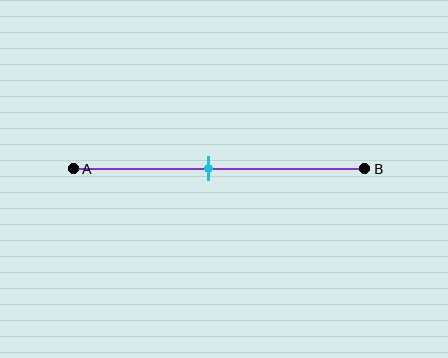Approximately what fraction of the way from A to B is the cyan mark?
The cyan mark is approximately 45% of the way from A to B.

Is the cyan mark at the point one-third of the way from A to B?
No, the mark is at about 45% from A, not at the 33% one-third point.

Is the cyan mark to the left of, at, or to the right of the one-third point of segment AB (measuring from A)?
The cyan mark is to the right of the one-third point of segment AB.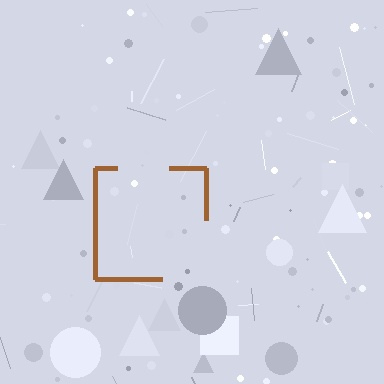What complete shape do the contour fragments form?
The contour fragments form a square.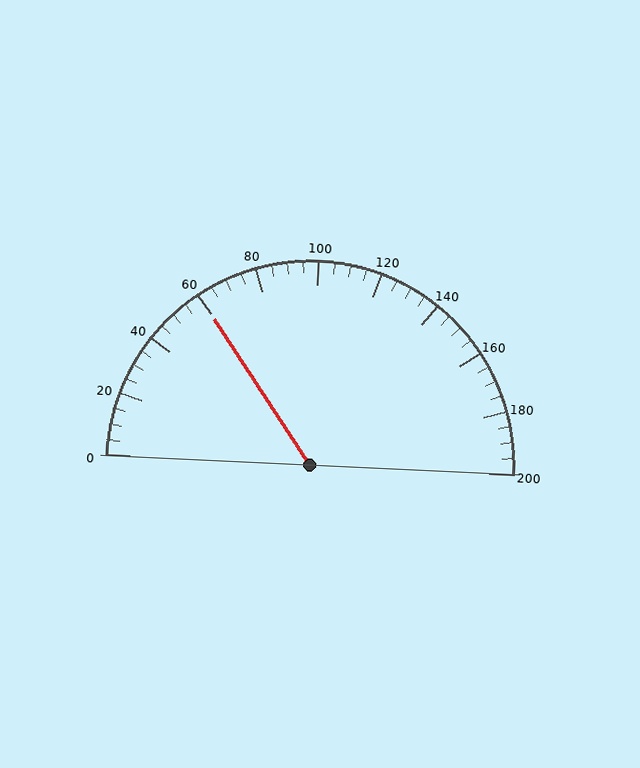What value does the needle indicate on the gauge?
The needle indicates approximately 60.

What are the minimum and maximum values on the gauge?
The gauge ranges from 0 to 200.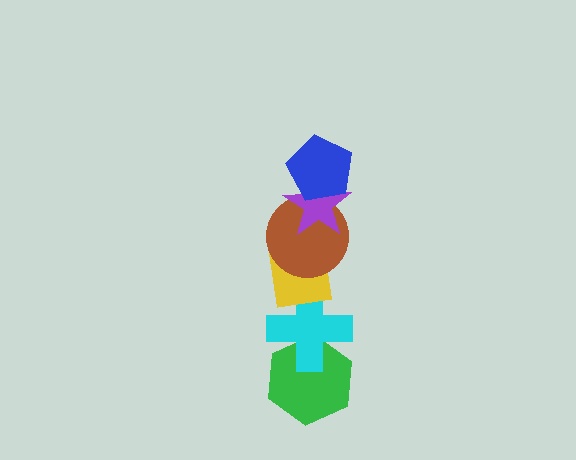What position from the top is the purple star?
The purple star is 2nd from the top.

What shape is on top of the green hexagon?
The cyan cross is on top of the green hexagon.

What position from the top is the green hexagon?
The green hexagon is 6th from the top.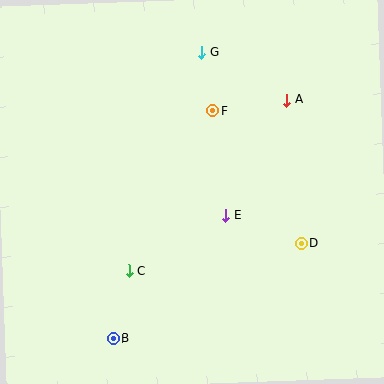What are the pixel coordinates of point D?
Point D is at (301, 244).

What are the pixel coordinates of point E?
Point E is at (225, 216).